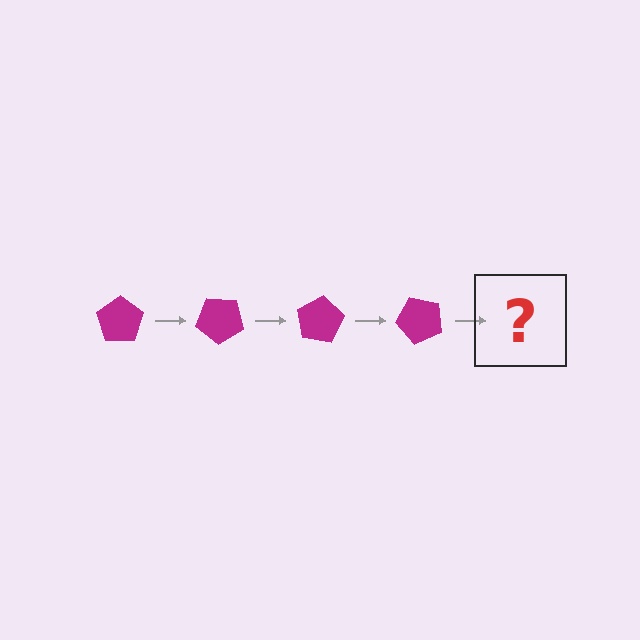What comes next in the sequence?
The next element should be a magenta pentagon rotated 160 degrees.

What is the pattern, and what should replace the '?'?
The pattern is that the pentagon rotates 40 degrees each step. The '?' should be a magenta pentagon rotated 160 degrees.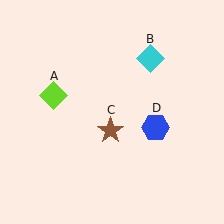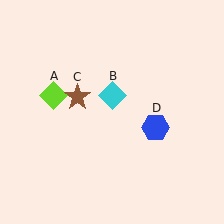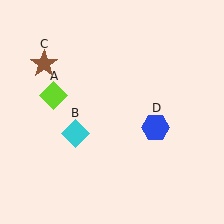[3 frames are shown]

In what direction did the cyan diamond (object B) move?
The cyan diamond (object B) moved down and to the left.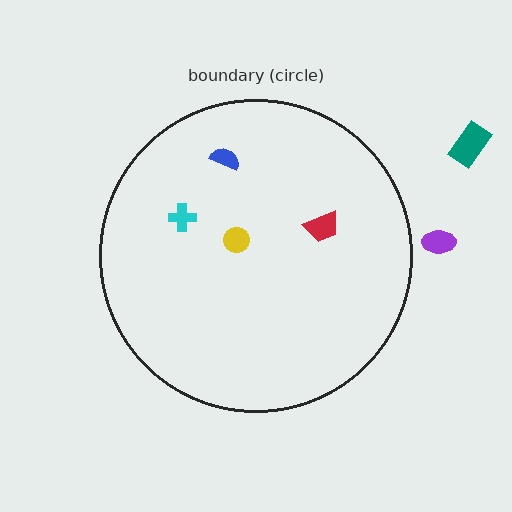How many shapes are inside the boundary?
4 inside, 2 outside.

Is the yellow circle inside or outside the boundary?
Inside.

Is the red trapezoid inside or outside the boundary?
Inside.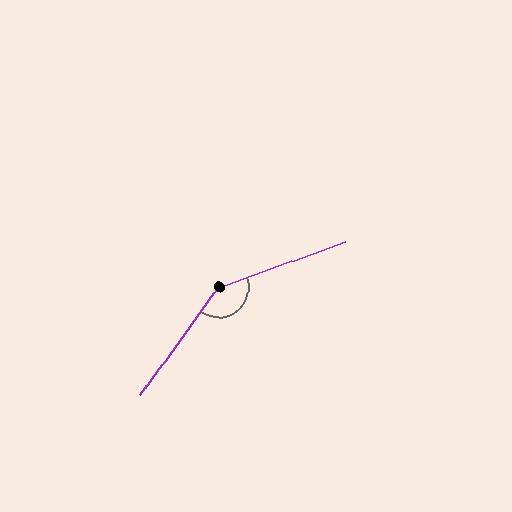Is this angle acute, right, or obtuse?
It is obtuse.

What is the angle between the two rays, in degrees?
Approximately 146 degrees.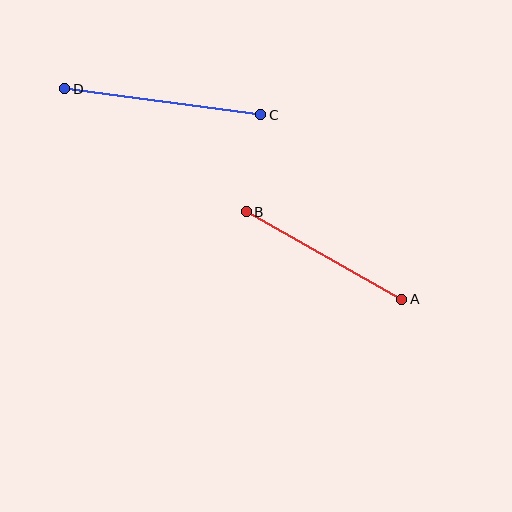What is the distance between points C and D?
The distance is approximately 198 pixels.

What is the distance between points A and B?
The distance is approximately 178 pixels.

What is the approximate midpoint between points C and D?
The midpoint is at approximately (163, 102) pixels.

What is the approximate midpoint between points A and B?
The midpoint is at approximately (324, 256) pixels.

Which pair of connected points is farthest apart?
Points C and D are farthest apart.